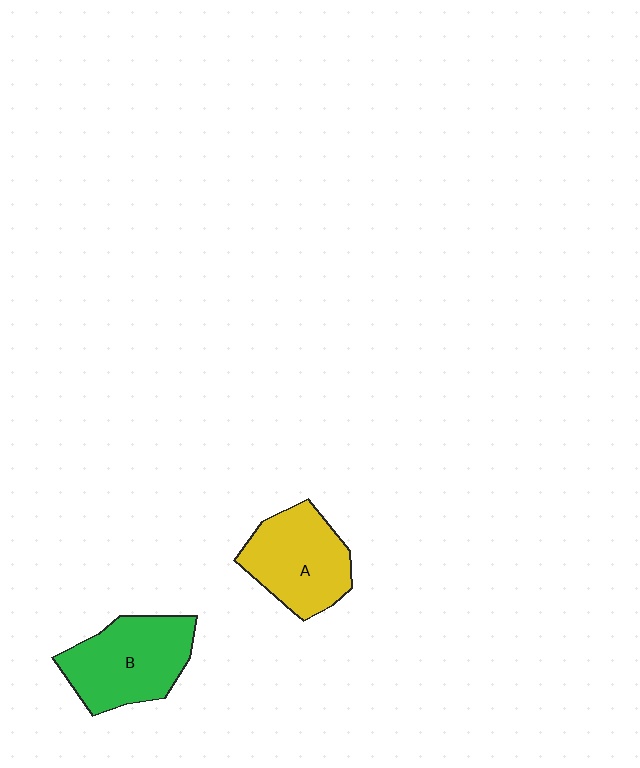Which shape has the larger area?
Shape B (green).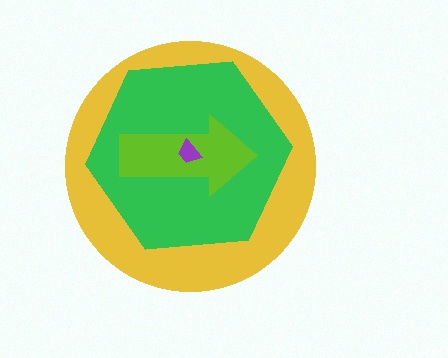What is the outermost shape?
The yellow circle.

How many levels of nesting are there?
4.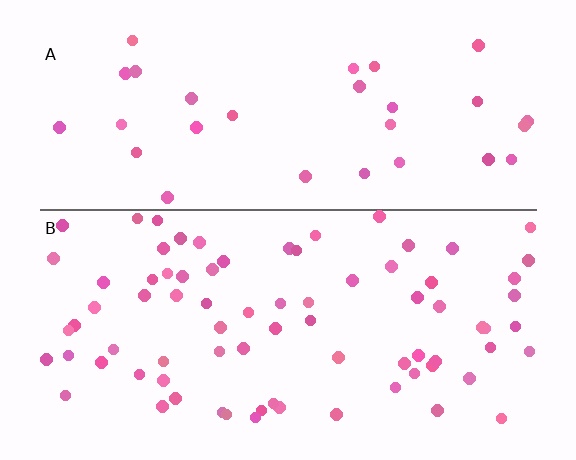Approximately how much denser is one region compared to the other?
Approximately 2.5× — region B over region A.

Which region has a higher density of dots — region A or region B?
B (the bottom).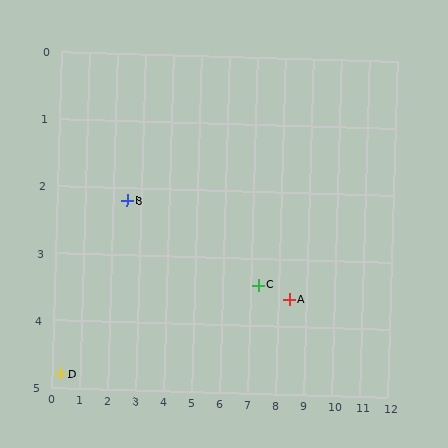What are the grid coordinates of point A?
Point A is at approximately (8.4, 3.6).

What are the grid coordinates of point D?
Point D is at approximately (0.3, 4.8).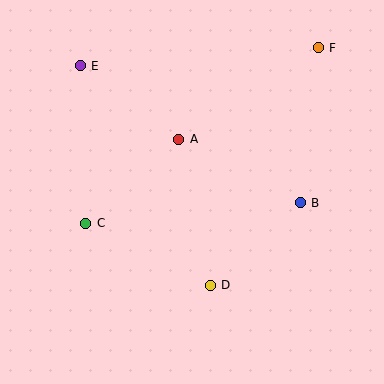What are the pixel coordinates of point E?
Point E is at (80, 66).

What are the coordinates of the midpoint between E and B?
The midpoint between E and B is at (190, 134).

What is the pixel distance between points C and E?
The distance between C and E is 157 pixels.